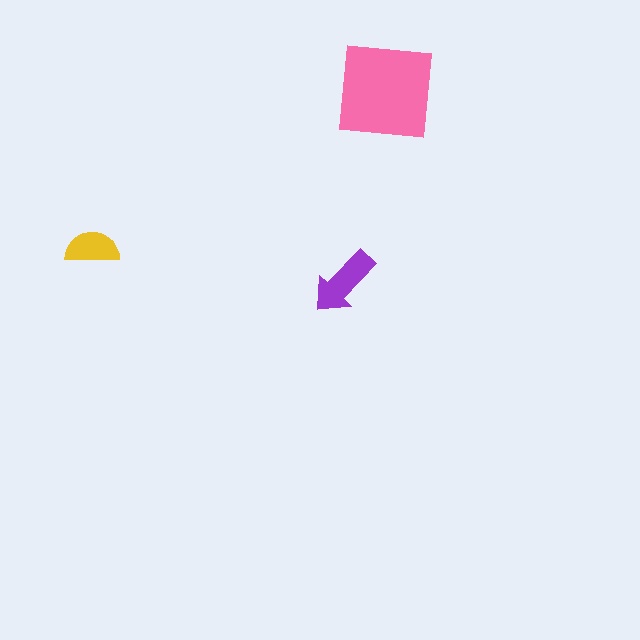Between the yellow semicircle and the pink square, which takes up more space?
The pink square.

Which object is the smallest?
The yellow semicircle.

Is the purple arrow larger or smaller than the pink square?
Smaller.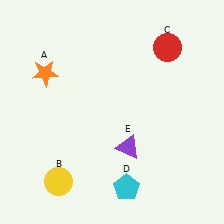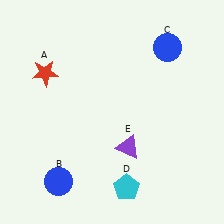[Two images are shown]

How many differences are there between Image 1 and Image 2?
There are 3 differences between the two images.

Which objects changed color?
A changed from orange to red. B changed from yellow to blue. C changed from red to blue.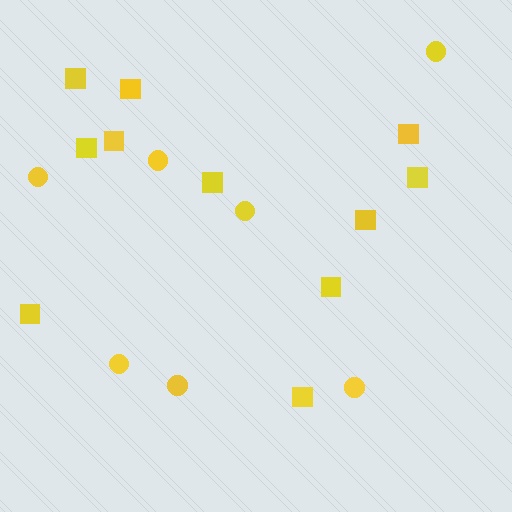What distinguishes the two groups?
There are 2 groups: one group of squares (11) and one group of circles (7).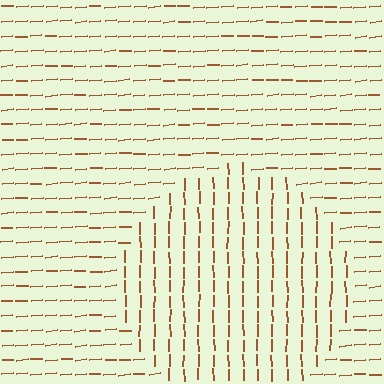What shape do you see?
I see a circle.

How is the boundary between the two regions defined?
The boundary is defined purely by a change in line orientation (approximately 87 degrees difference). All lines are the same color and thickness.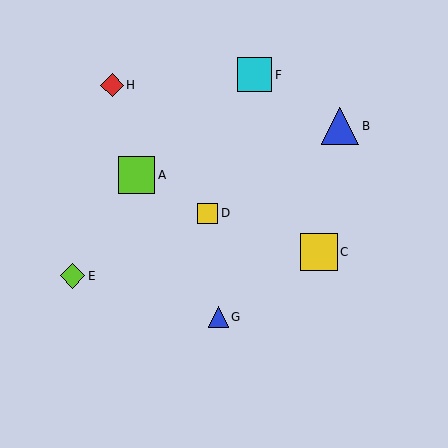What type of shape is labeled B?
Shape B is a blue triangle.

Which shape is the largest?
The blue triangle (labeled B) is the largest.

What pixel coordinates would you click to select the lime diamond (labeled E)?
Click at (73, 276) to select the lime diamond E.